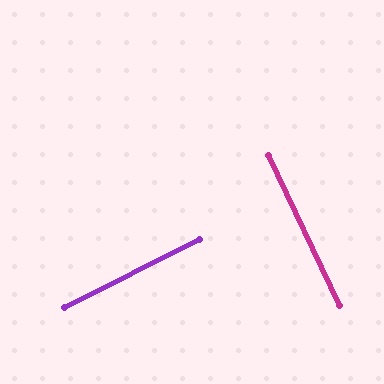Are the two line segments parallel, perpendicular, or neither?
Perpendicular — they meet at approximately 88°.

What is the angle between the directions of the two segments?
Approximately 88 degrees.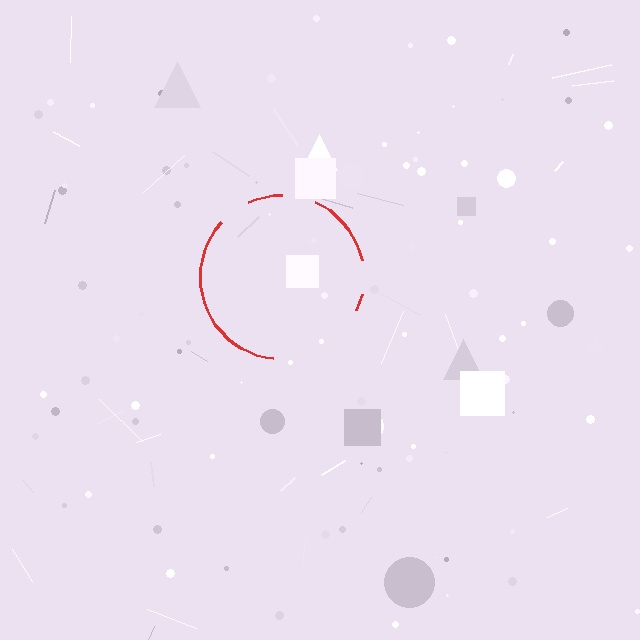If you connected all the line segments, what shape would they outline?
They would outline a circle.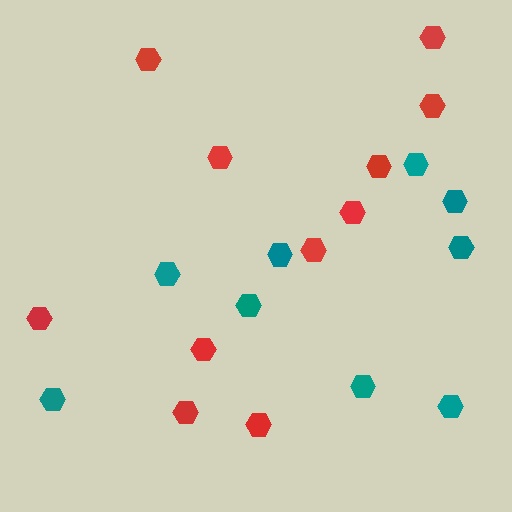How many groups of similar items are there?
There are 2 groups: one group of teal hexagons (9) and one group of red hexagons (11).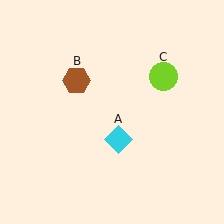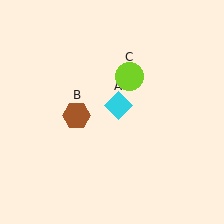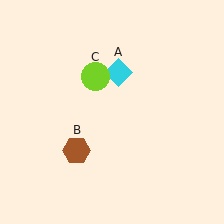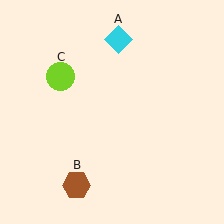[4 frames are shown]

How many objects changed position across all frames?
3 objects changed position: cyan diamond (object A), brown hexagon (object B), lime circle (object C).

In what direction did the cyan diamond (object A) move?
The cyan diamond (object A) moved up.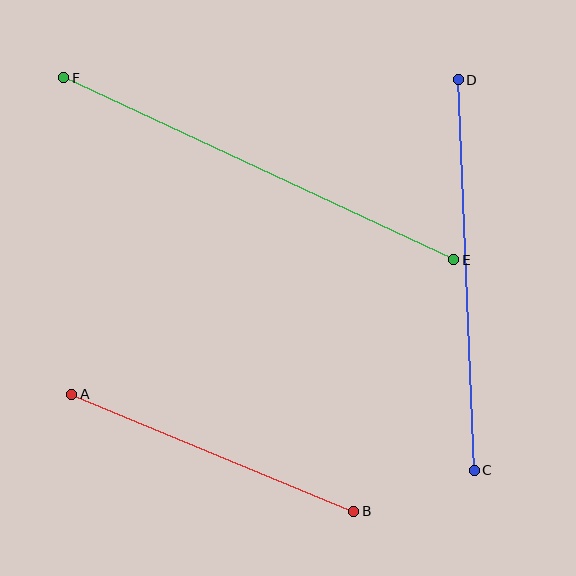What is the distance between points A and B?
The distance is approximately 305 pixels.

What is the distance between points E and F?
The distance is approximately 430 pixels.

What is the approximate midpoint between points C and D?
The midpoint is at approximately (466, 275) pixels.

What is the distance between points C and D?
The distance is approximately 391 pixels.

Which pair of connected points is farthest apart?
Points E and F are farthest apart.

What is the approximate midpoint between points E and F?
The midpoint is at approximately (259, 169) pixels.